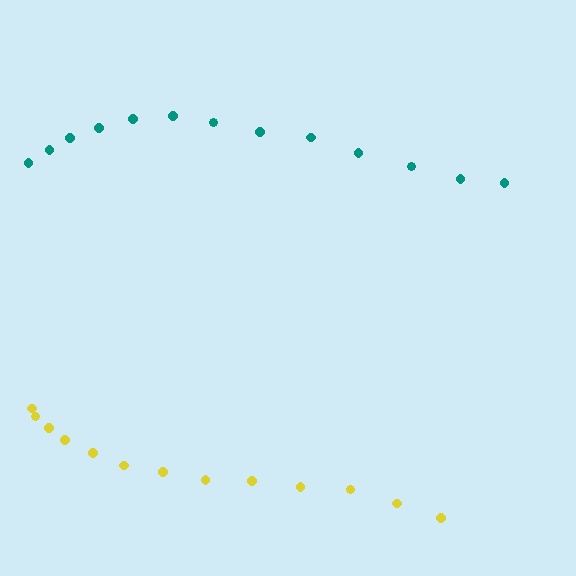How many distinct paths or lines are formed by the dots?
There are 2 distinct paths.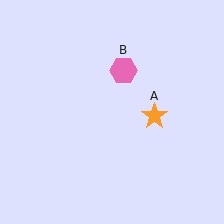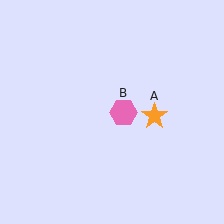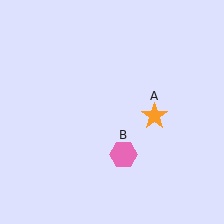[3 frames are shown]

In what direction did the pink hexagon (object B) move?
The pink hexagon (object B) moved down.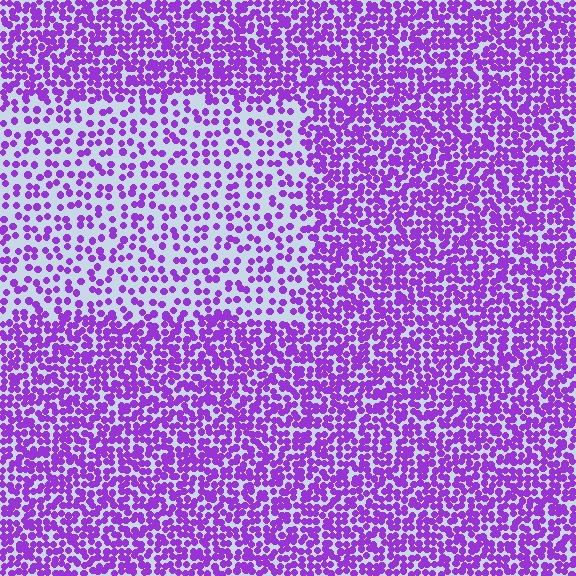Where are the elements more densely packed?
The elements are more densely packed outside the rectangle boundary.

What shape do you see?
I see a rectangle.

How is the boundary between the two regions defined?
The boundary is defined by a change in element density (approximately 2.1x ratio). All elements are the same color, size, and shape.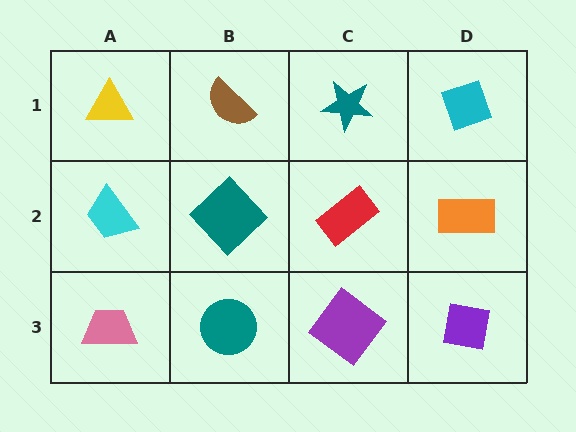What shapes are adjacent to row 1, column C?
A red rectangle (row 2, column C), a brown semicircle (row 1, column B), a cyan diamond (row 1, column D).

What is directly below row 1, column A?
A cyan trapezoid.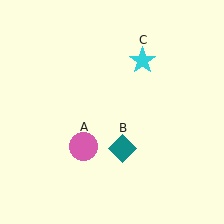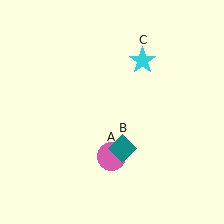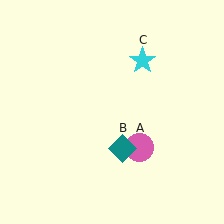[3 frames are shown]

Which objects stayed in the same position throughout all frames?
Teal diamond (object B) and cyan star (object C) remained stationary.